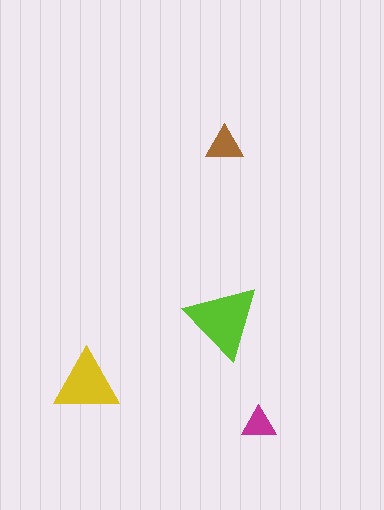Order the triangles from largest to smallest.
the lime one, the yellow one, the brown one, the magenta one.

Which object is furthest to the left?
The yellow triangle is leftmost.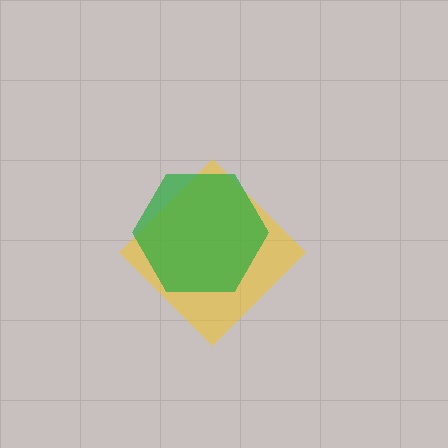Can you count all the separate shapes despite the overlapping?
Yes, there are 2 separate shapes.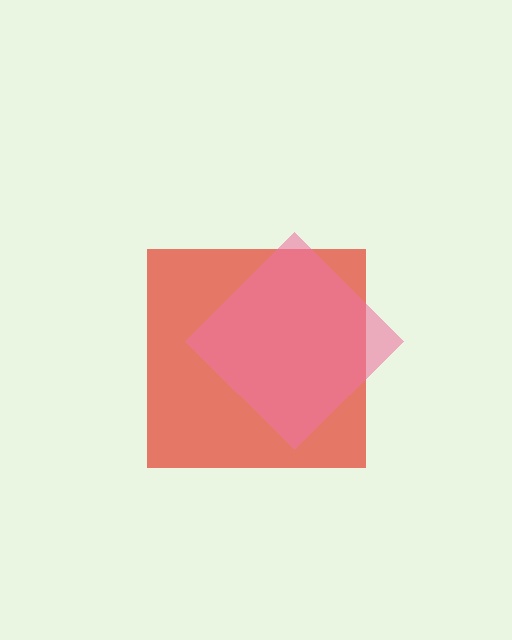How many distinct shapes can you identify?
There are 2 distinct shapes: a red square, a pink diamond.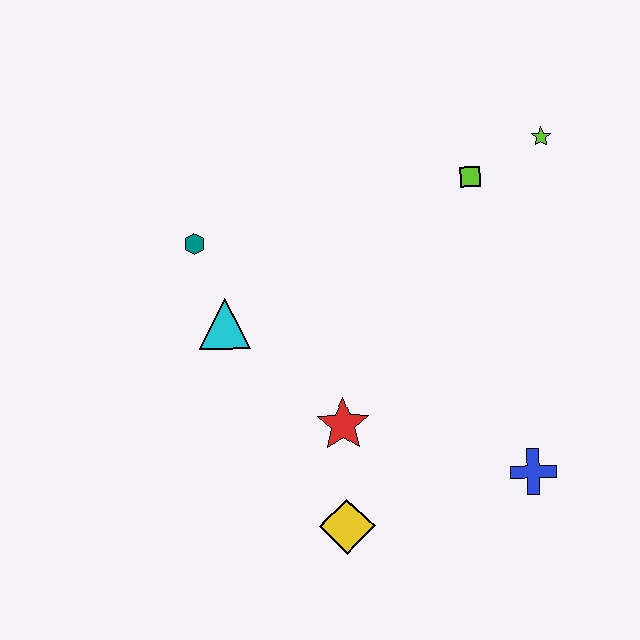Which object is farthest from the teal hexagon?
The blue cross is farthest from the teal hexagon.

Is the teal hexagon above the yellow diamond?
Yes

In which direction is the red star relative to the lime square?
The red star is below the lime square.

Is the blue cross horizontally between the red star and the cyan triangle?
No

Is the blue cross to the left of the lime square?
No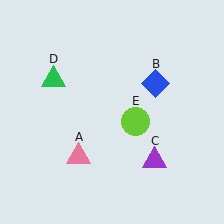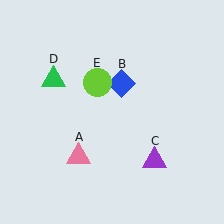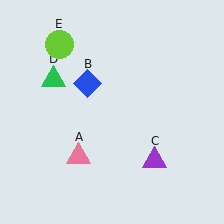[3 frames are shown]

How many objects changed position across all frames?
2 objects changed position: blue diamond (object B), lime circle (object E).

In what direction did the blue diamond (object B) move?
The blue diamond (object B) moved left.